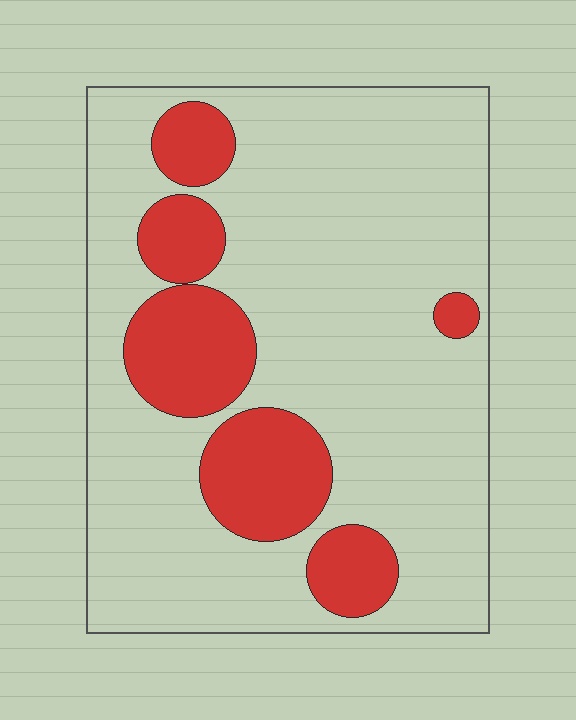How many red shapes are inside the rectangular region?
6.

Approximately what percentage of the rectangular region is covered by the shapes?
Approximately 20%.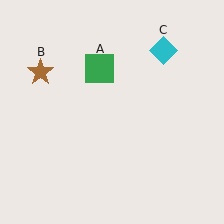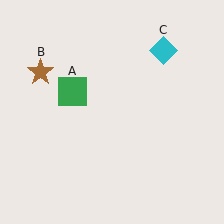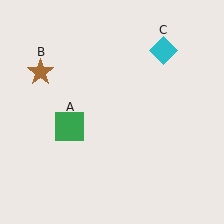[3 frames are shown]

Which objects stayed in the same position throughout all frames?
Brown star (object B) and cyan diamond (object C) remained stationary.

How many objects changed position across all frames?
1 object changed position: green square (object A).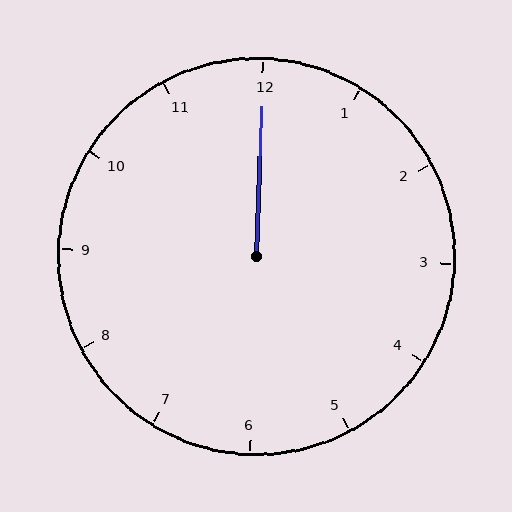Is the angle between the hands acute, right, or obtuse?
It is acute.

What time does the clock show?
12:00.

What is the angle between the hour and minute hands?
Approximately 0 degrees.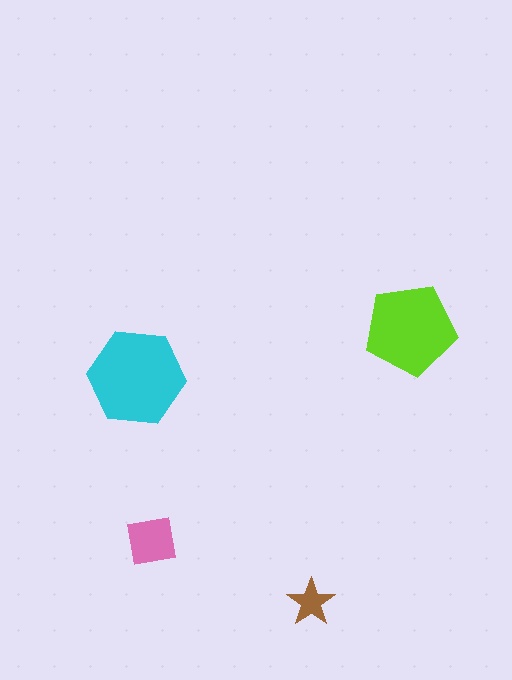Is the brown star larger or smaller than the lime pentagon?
Smaller.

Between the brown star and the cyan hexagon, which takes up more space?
The cyan hexagon.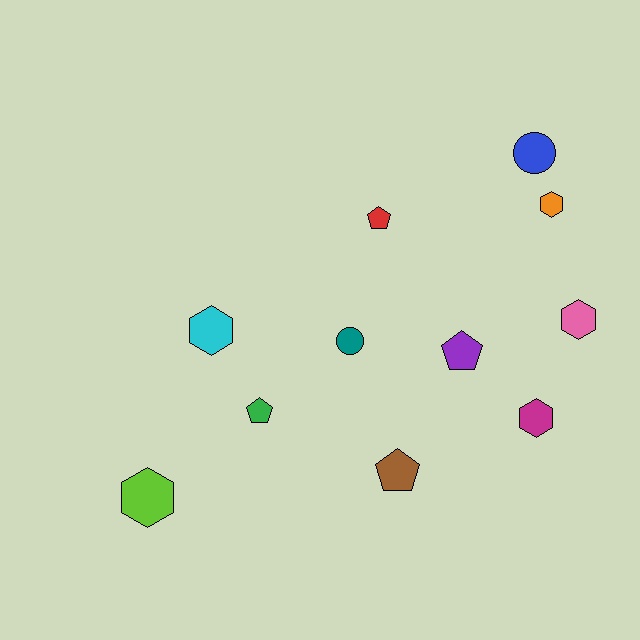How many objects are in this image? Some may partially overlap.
There are 11 objects.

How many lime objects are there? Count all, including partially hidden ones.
There is 1 lime object.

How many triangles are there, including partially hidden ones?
There are no triangles.